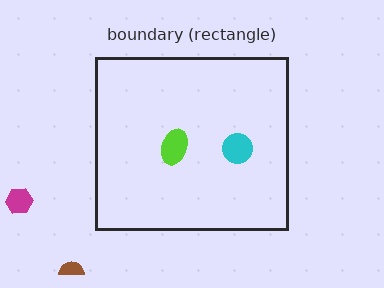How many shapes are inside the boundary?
2 inside, 2 outside.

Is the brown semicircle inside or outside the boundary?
Outside.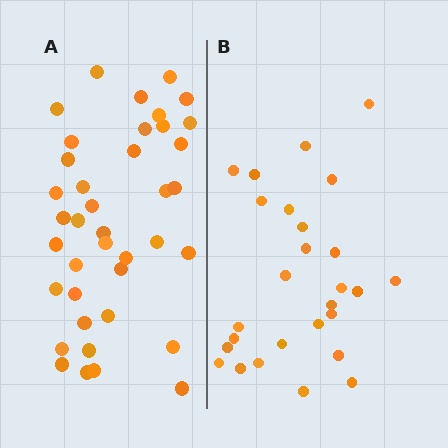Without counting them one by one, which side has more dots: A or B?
Region A (the left region) has more dots.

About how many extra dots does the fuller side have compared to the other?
Region A has roughly 12 or so more dots than region B.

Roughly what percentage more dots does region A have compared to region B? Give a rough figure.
About 45% more.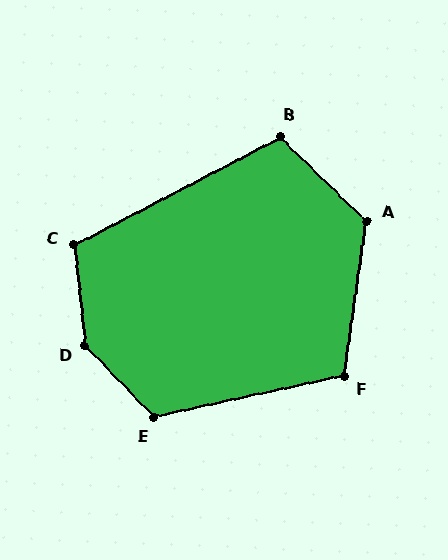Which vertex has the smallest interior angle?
B, at approximately 108 degrees.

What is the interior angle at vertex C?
Approximately 112 degrees (obtuse).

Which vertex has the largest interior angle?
D, at approximately 142 degrees.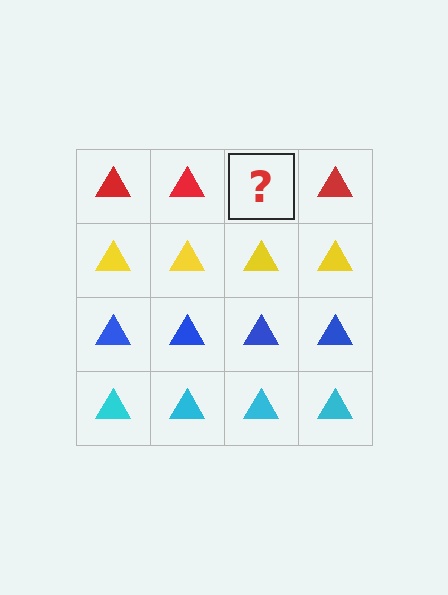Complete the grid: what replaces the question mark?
The question mark should be replaced with a red triangle.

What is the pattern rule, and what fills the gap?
The rule is that each row has a consistent color. The gap should be filled with a red triangle.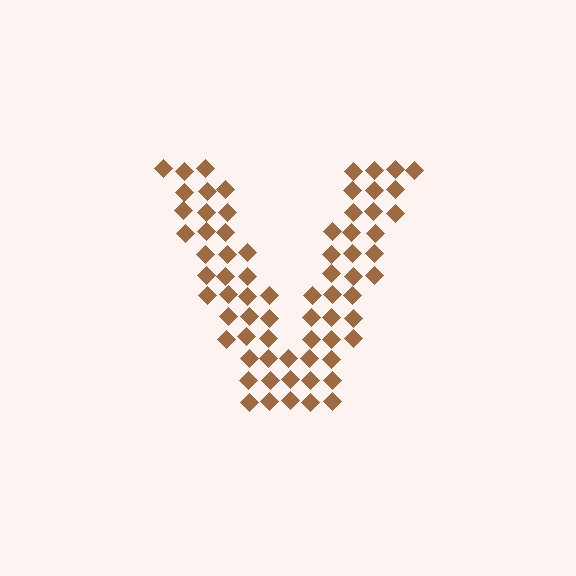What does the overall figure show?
The overall figure shows the letter V.